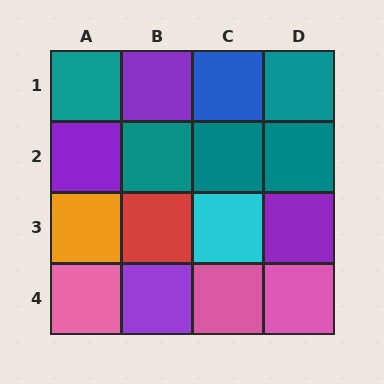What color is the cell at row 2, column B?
Teal.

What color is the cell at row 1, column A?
Teal.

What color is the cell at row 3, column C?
Cyan.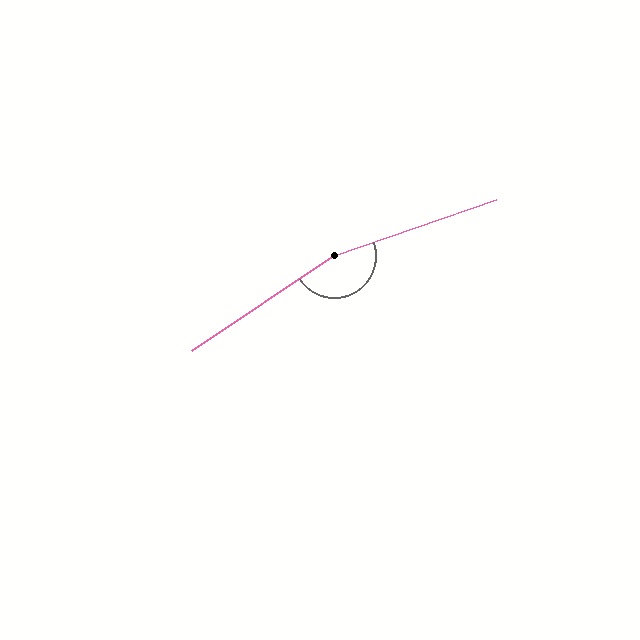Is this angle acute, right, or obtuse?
It is obtuse.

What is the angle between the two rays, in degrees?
Approximately 165 degrees.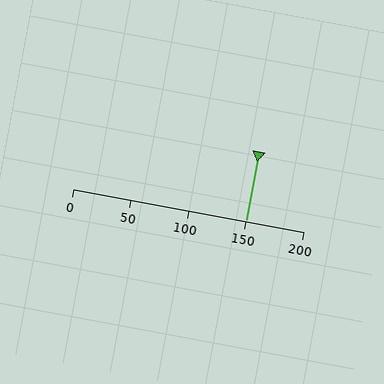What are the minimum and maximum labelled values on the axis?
The axis runs from 0 to 200.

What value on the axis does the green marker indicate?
The marker indicates approximately 150.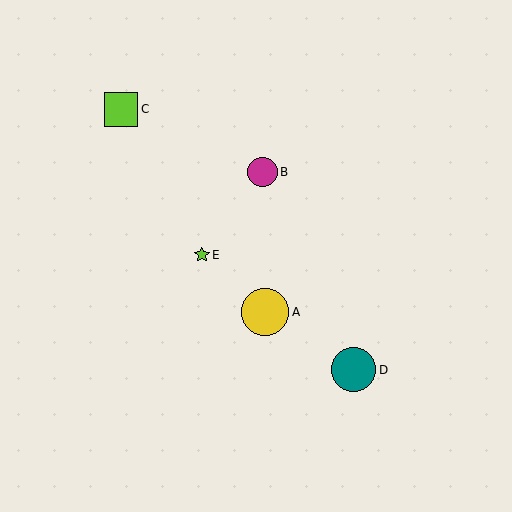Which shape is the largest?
The yellow circle (labeled A) is the largest.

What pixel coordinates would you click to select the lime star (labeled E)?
Click at (202, 255) to select the lime star E.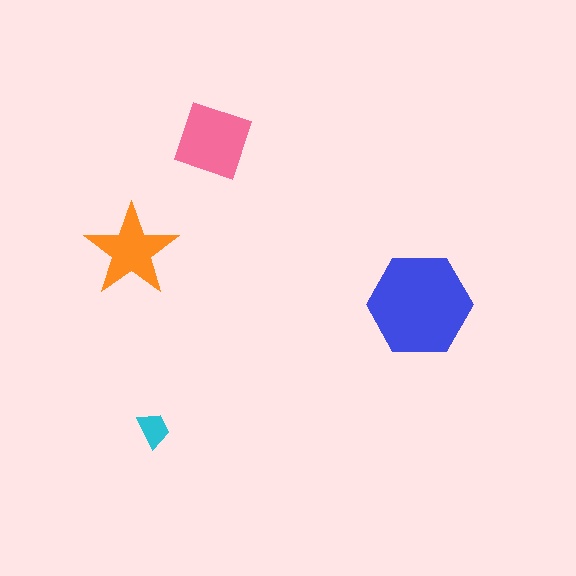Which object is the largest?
The blue hexagon.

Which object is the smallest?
The cyan trapezoid.